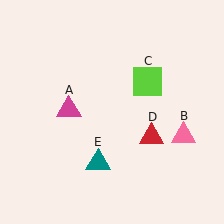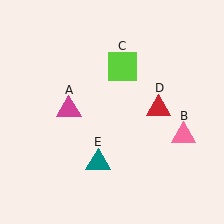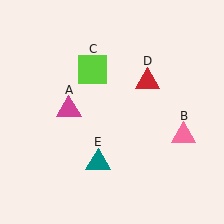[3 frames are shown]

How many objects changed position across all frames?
2 objects changed position: lime square (object C), red triangle (object D).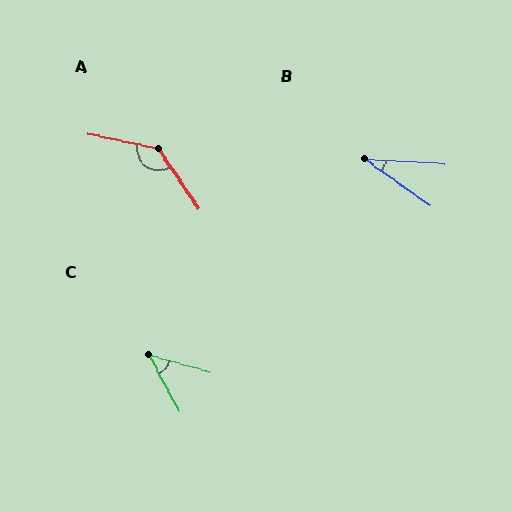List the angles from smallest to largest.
B (31°), C (46°), A (136°).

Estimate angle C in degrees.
Approximately 46 degrees.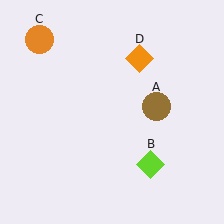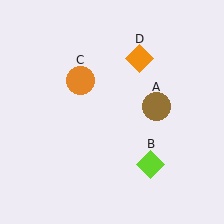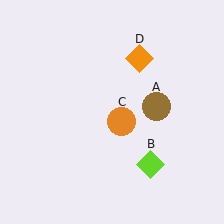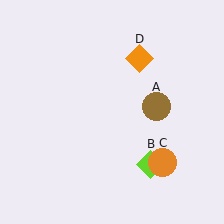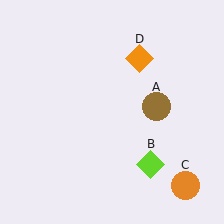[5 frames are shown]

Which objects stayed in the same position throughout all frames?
Brown circle (object A) and lime diamond (object B) and orange diamond (object D) remained stationary.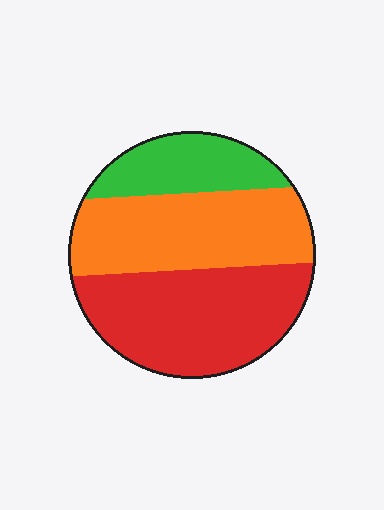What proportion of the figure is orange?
Orange takes up about three eighths (3/8) of the figure.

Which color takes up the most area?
Red, at roughly 45%.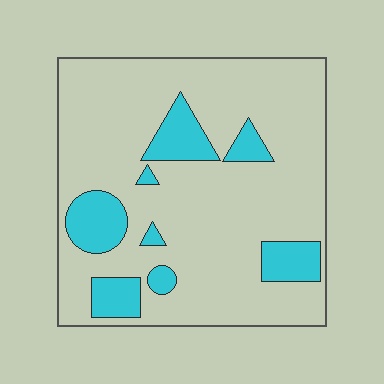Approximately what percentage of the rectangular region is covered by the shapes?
Approximately 20%.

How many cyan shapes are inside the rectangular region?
8.